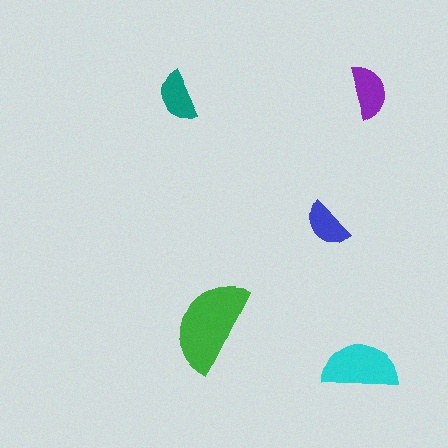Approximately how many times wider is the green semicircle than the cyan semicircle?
About 1.5 times wider.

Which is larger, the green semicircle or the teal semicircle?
The green one.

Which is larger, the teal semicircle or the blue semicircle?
The teal one.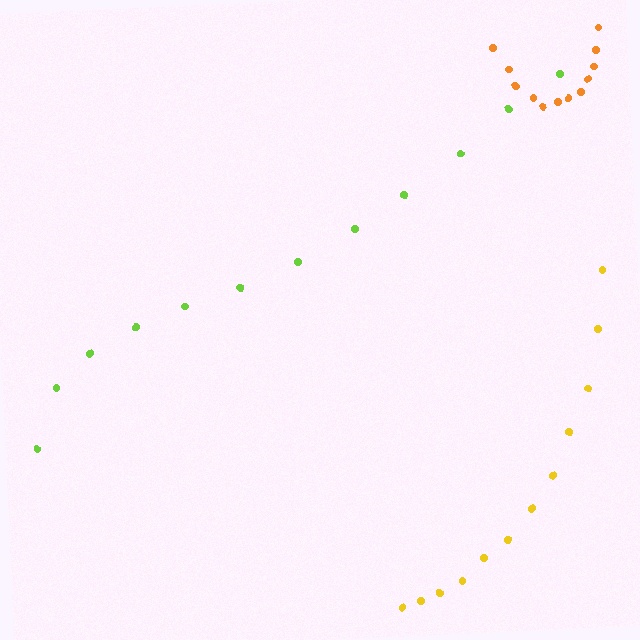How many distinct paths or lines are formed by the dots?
There are 3 distinct paths.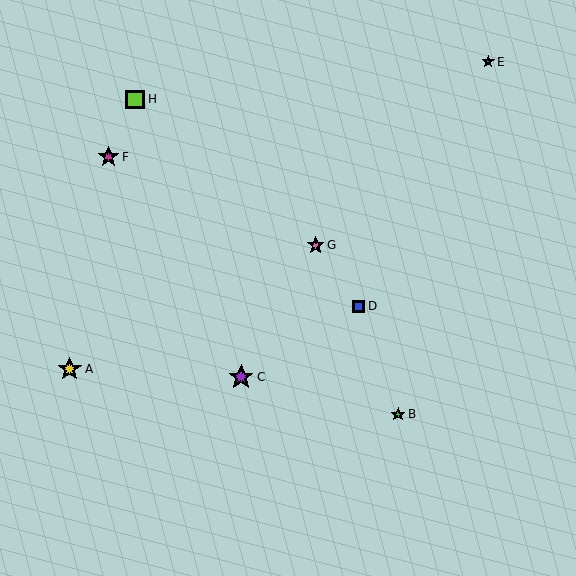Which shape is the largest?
The purple star (labeled C) is the largest.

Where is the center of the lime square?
The center of the lime square is at (135, 99).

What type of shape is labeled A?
Shape A is a yellow star.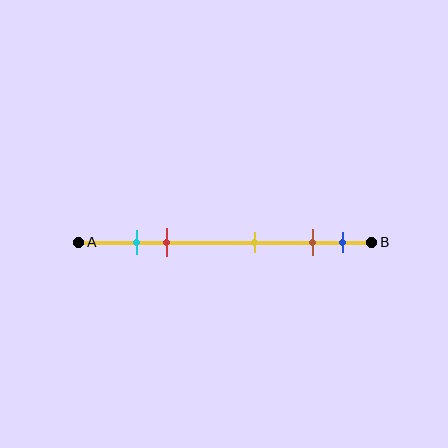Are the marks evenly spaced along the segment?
No, the marks are not evenly spaced.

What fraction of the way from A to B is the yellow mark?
The yellow mark is approximately 60% (0.6) of the way from A to B.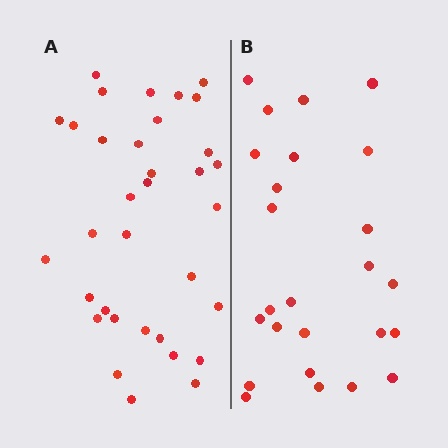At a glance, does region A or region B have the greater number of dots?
Region A (the left region) has more dots.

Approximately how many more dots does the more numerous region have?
Region A has roughly 8 or so more dots than region B.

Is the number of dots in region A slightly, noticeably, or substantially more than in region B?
Region A has noticeably more, but not dramatically so. The ratio is roughly 1.4 to 1.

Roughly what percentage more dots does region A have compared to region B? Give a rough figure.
About 35% more.